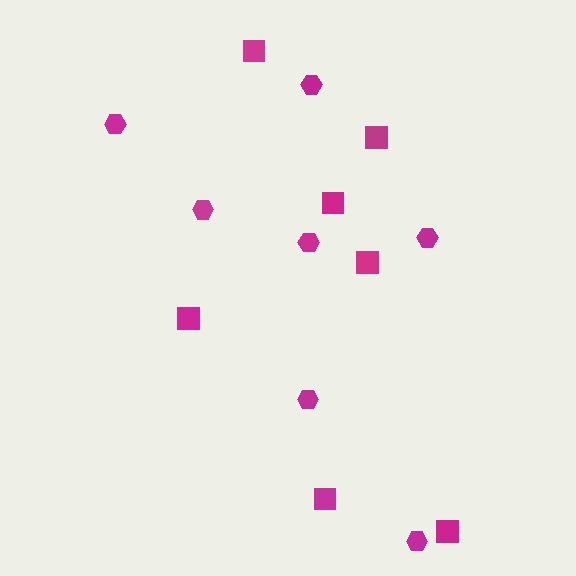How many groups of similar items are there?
There are 2 groups: one group of squares (7) and one group of hexagons (7).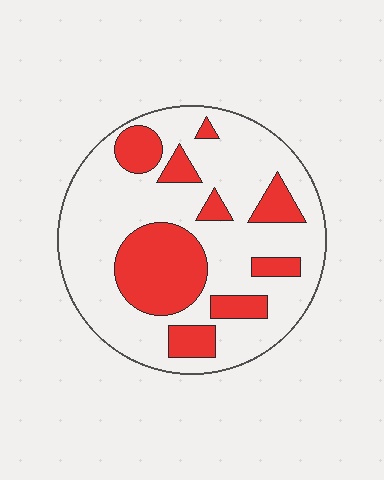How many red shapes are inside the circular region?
9.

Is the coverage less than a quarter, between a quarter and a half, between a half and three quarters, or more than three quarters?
Between a quarter and a half.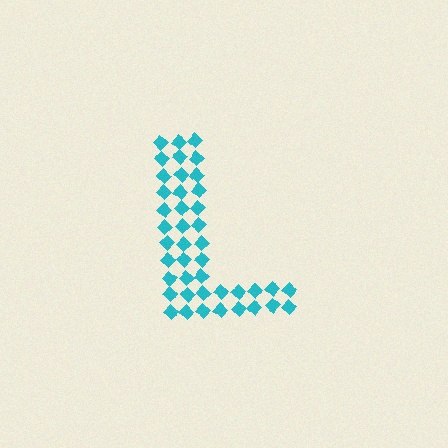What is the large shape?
The large shape is the letter L.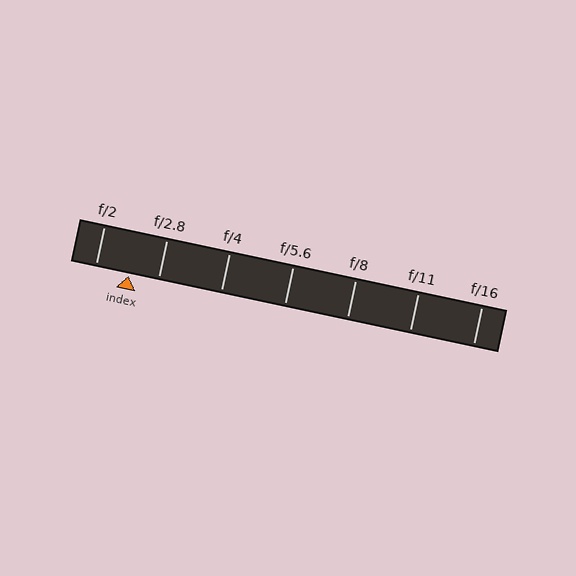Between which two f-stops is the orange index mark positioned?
The index mark is between f/2 and f/2.8.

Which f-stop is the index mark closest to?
The index mark is closest to f/2.8.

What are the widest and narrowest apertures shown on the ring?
The widest aperture shown is f/2 and the narrowest is f/16.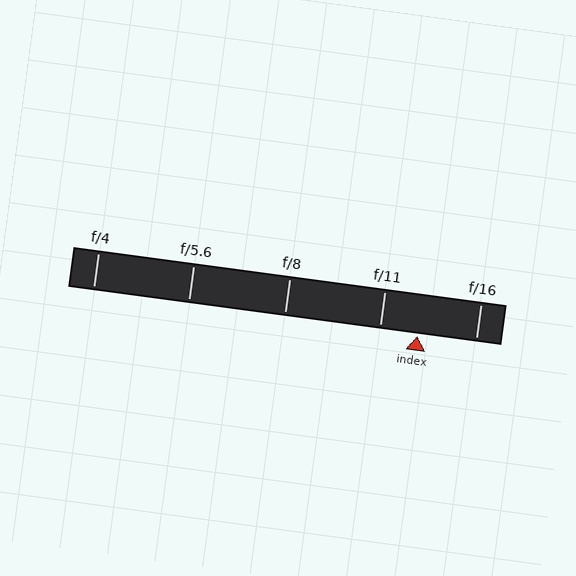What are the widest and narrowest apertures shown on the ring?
The widest aperture shown is f/4 and the narrowest is f/16.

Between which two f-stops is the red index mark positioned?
The index mark is between f/11 and f/16.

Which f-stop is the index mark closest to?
The index mark is closest to f/11.